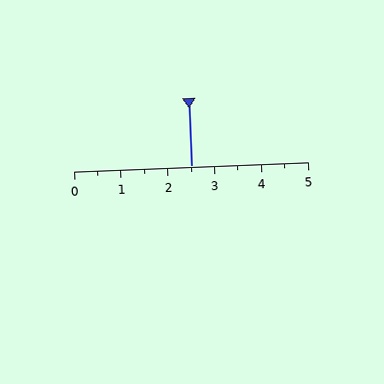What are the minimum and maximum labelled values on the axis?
The axis runs from 0 to 5.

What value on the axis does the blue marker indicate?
The marker indicates approximately 2.5.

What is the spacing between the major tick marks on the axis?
The major ticks are spaced 1 apart.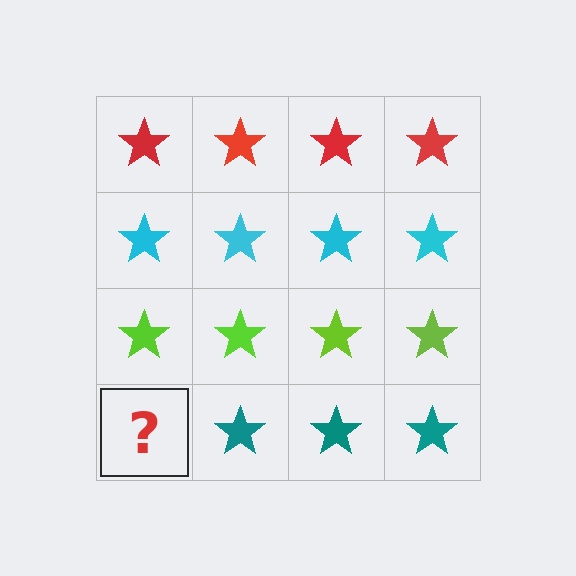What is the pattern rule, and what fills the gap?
The rule is that each row has a consistent color. The gap should be filled with a teal star.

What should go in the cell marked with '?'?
The missing cell should contain a teal star.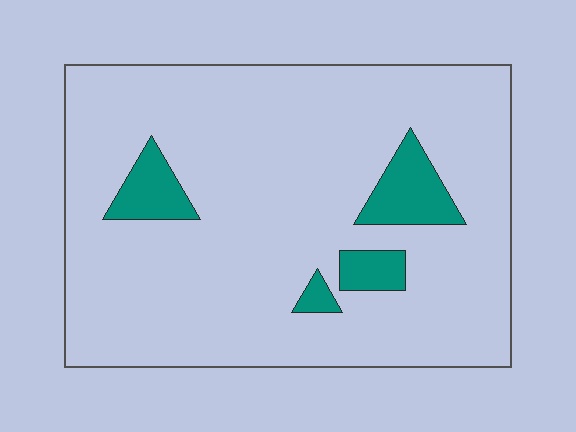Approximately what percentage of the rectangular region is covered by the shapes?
Approximately 10%.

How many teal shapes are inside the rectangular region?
4.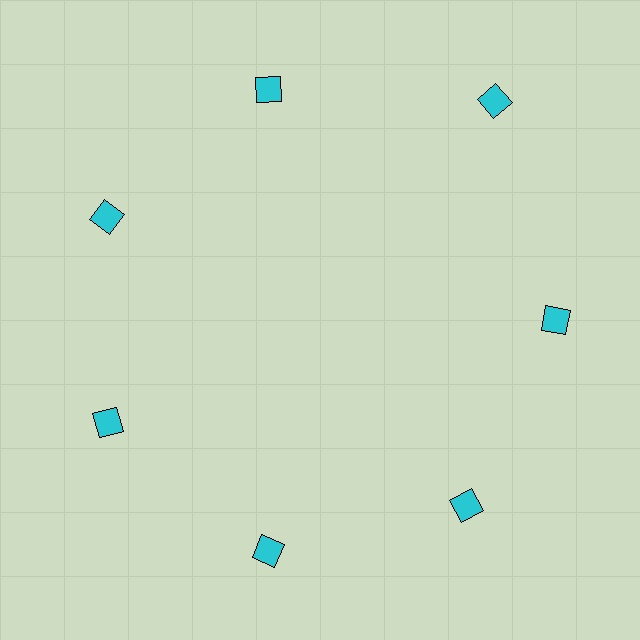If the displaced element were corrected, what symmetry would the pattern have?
It would have 7-fold rotational symmetry — the pattern would map onto itself every 51 degrees.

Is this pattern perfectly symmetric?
No. The 7 cyan squares are arranged in a ring, but one element near the 1 o'clock position is pushed outward from the center, breaking the 7-fold rotational symmetry.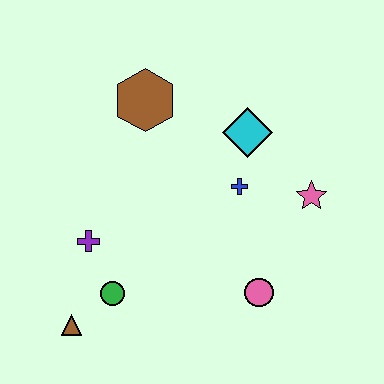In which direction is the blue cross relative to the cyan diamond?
The blue cross is below the cyan diamond.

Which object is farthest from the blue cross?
The brown triangle is farthest from the blue cross.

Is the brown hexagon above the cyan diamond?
Yes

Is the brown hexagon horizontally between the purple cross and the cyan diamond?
Yes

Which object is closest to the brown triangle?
The green circle is closest to the brown triangle.